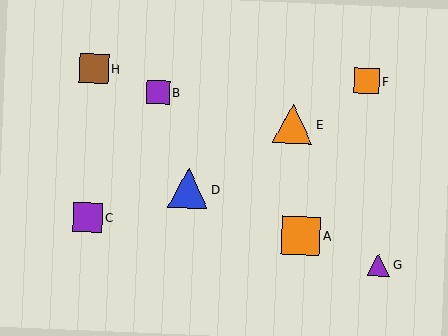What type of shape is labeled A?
Shape A is an orange square.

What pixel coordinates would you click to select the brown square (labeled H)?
Click at (94, 68) to select the brown square H.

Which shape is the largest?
The blue triangle (labeled D) is the largest.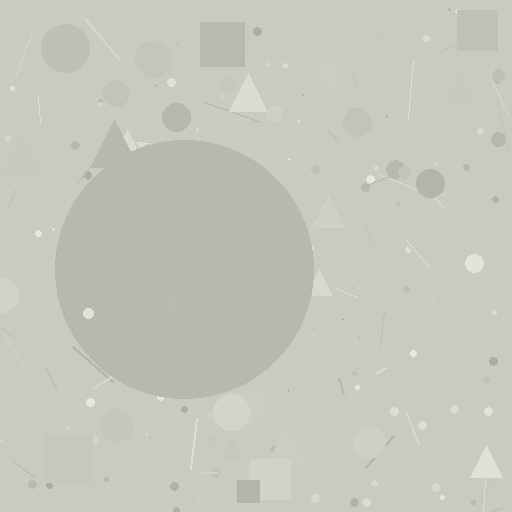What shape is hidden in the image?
A circle is hidden in the image.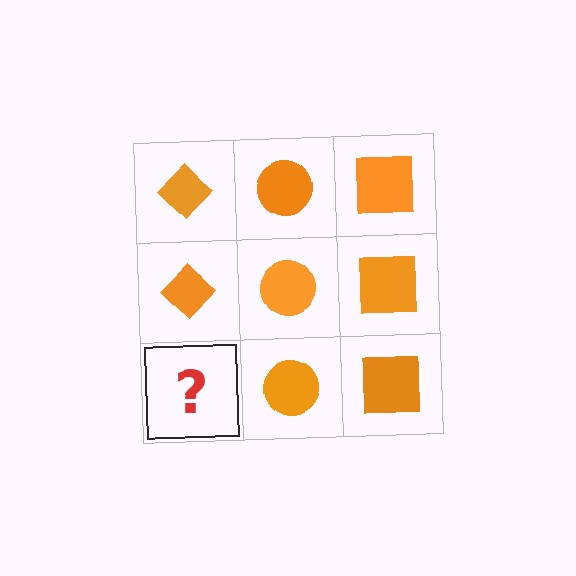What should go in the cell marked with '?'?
The missing cell should contain an orange diamond.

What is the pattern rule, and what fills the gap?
The rule is that each column has a consistent shape. The gap should be filled with an orange diamond.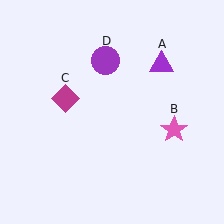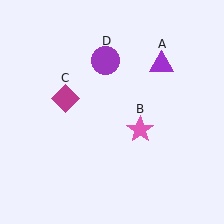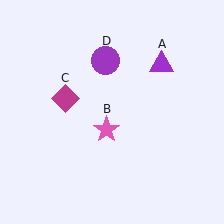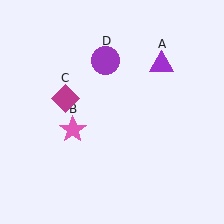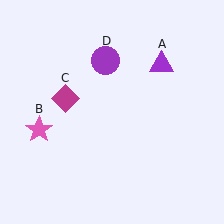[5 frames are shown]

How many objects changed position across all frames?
1 object changed position: pink star (object B).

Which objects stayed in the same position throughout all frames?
Purple triangle (object A) and magenta diamond (object C) and purple circle (object D) remained stationary.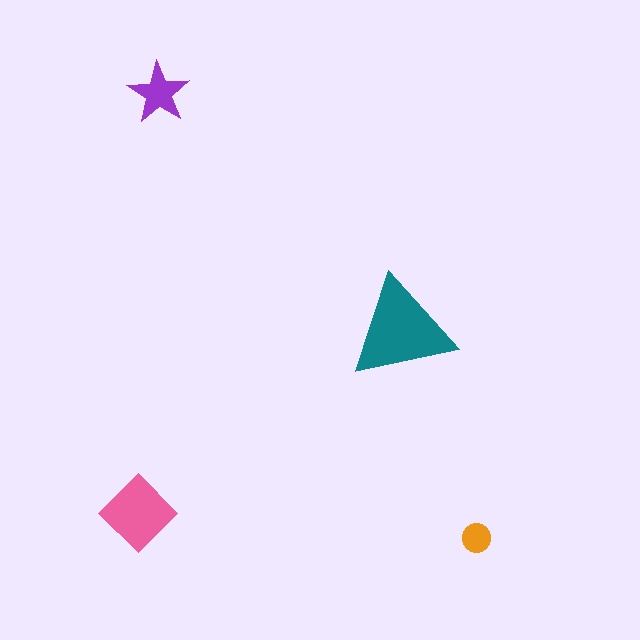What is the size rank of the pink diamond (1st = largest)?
2nd.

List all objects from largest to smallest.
The teal triangle, the pink diamond, the purple star, the orange circle.